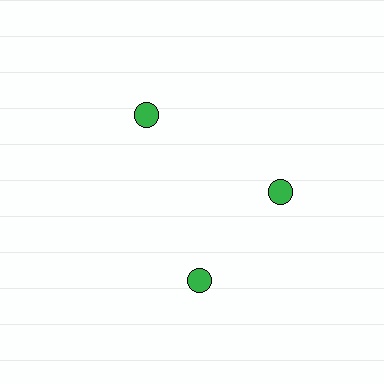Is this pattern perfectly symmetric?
No. The 3 green circles are arranged in a ring, but one element near the 7 o'clock position is rotated out of alignment along the ring, breaking the 3-fold rotational symmetry.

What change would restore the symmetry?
The symmetry would be restored by rotating it back into even spacing with its neighbors so that all 3 circles sit at equal angles and equal distance from the center.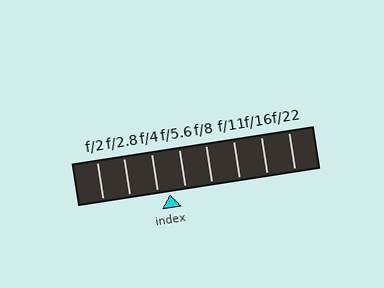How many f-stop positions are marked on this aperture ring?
There are 8 f-stop positions marked.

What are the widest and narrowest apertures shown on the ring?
The widest aperture shown is f/2 and the narrowest is f/22.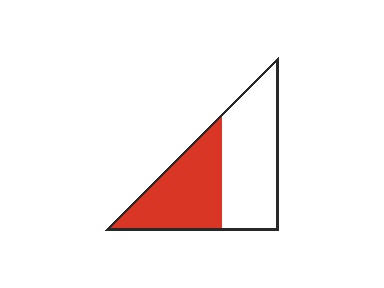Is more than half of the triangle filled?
No.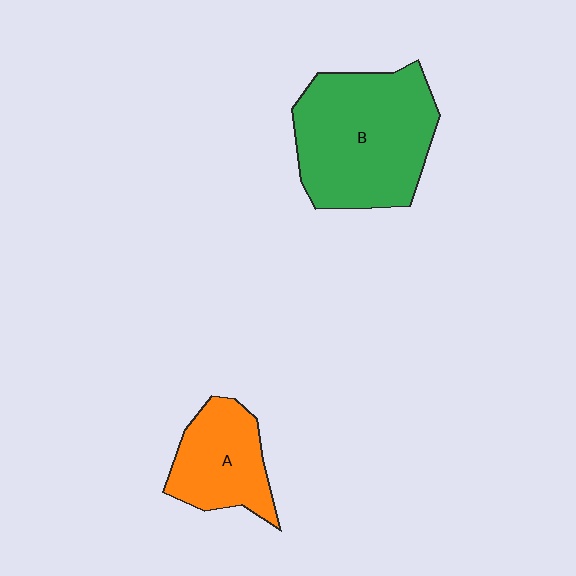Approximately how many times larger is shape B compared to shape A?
Approximately 1.9 times.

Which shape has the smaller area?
Shape A (orange).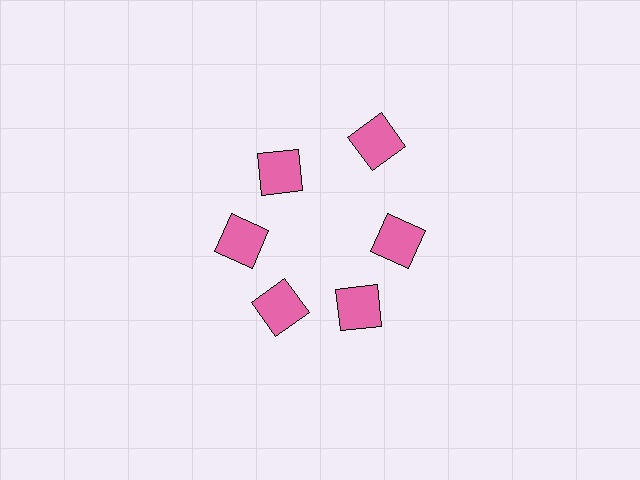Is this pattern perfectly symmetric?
No. The 6 pink squares are arranged in a ring, but one element near the 1 o'clock position is pushed outward from the center, breaking the 6-fold rotational symmetry.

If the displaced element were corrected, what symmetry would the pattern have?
It would have 6-fold rotational symmetry — the pattern would map onto itself every 60 degrees.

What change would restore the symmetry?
The symmetry would be restored by moving it inward, back onto the ring so that all 6 squares sit at equal angles and equal distance from the center.